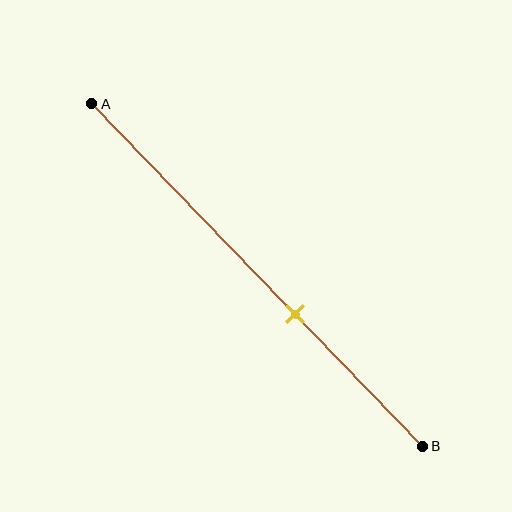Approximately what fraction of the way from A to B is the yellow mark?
The yellow mark is approximately 60% of the way from A to B.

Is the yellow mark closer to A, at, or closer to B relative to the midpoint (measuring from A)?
The yellow mark is closer to point B than the midpoint of segment AB.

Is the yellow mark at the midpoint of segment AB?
No, the mark is at about 60% from A, not at the 50% midpoint.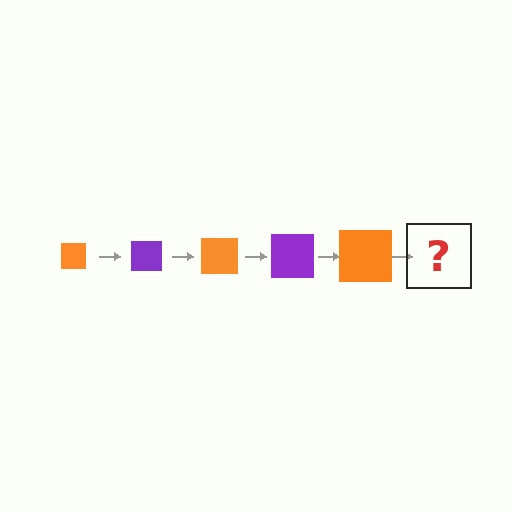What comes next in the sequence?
The next element should be a purple square, larger than the previous one.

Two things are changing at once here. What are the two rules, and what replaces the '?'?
The two rules are that the square grows larger each step and the color cycles through orange and purple. The '?' should be a purple square, larger than the previous one.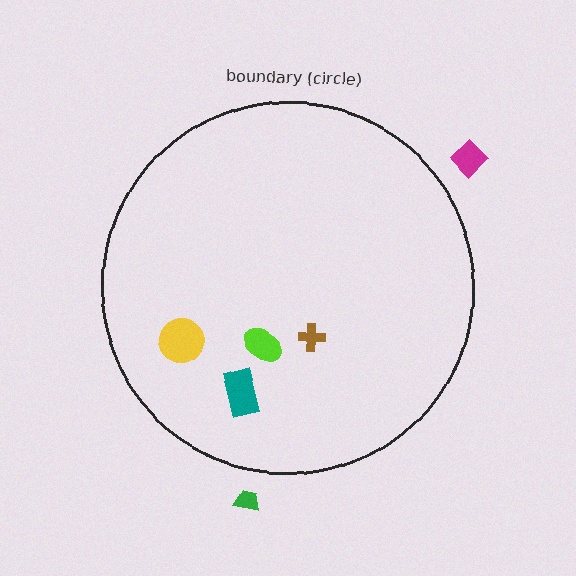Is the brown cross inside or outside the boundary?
Inside.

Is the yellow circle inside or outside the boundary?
Inside.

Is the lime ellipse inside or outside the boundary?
Inside.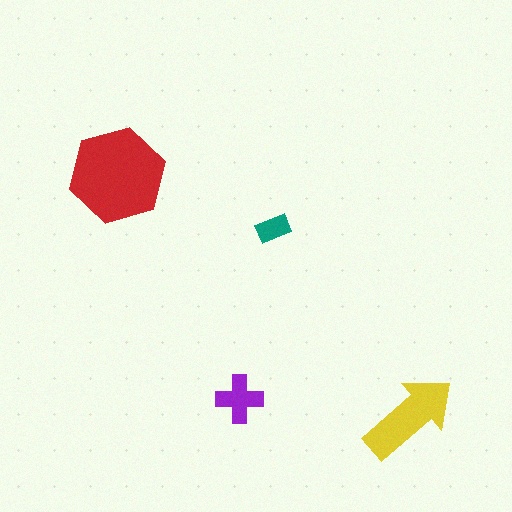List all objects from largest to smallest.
The red hexagon, the yellow arrow, the purple cross, the teal rectangle.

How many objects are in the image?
There are 4 objects in the image.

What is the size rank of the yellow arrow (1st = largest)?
2nd.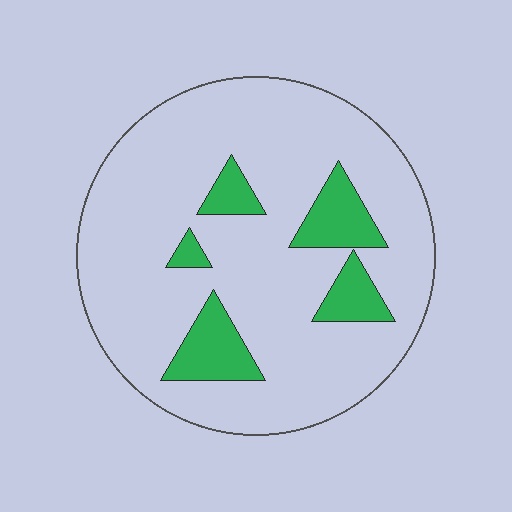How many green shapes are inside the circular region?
5.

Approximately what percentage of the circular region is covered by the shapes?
Approximately 15%.